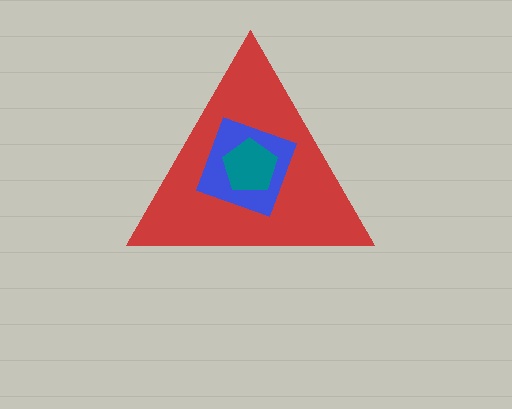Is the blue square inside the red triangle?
Yes.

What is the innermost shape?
The teal pentagon.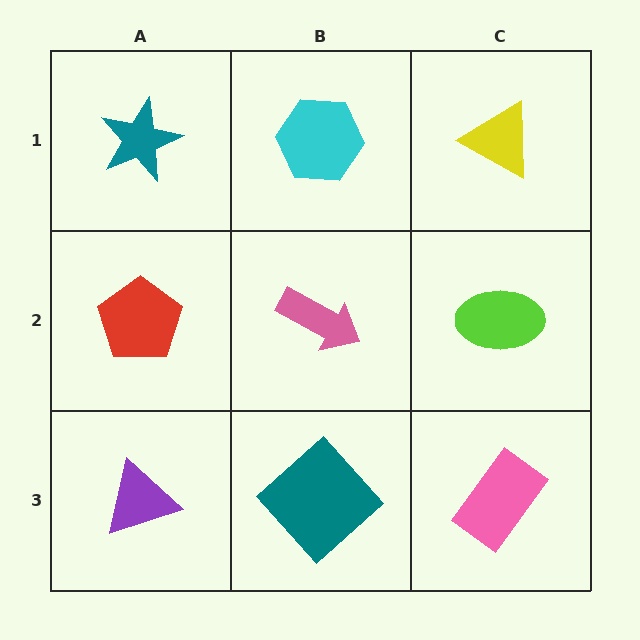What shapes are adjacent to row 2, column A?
A teal star (row 1, column A), a purple triangle (row 3, column A), a pink arrow (row 2, column B).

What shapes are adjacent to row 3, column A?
A red pentagon (row 2, column A), a teal diamond (row 3, column B).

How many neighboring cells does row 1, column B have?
3.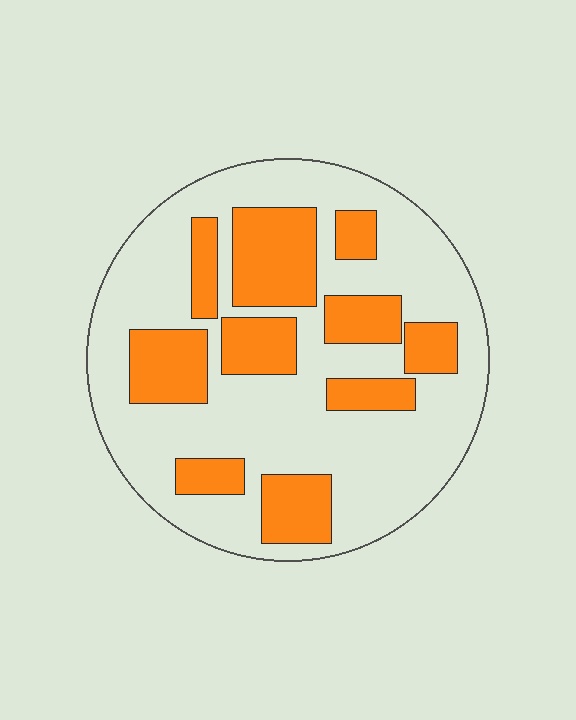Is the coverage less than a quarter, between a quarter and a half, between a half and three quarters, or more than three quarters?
Between a quarter and a half.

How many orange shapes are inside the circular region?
10.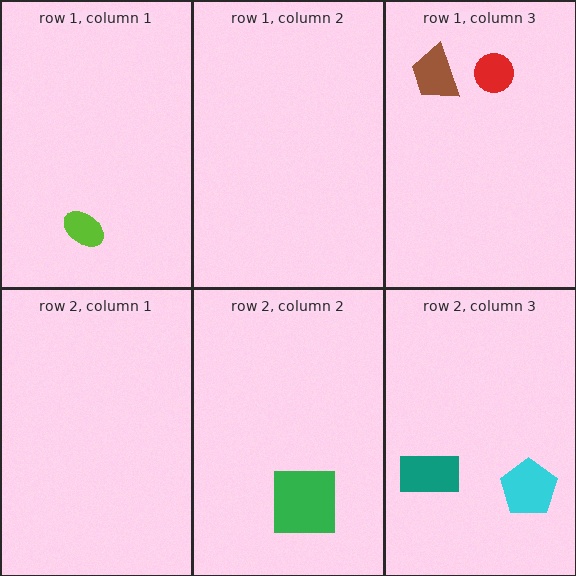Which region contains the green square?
The row 2, column 2 region.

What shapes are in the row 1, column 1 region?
The lime ellipse.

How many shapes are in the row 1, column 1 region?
1.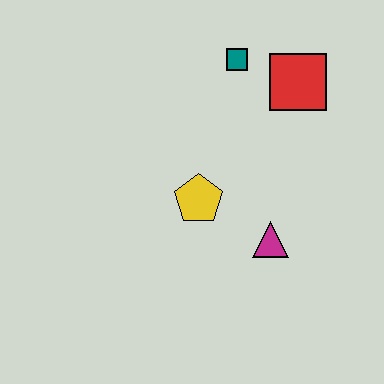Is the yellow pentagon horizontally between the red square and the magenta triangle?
No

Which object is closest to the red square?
The teal square is closest to the red square.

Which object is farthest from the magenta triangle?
The teal square is farthest from the magenta triangle.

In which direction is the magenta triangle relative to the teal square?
The magenta triangle is below the teal square.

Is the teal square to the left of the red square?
Yes